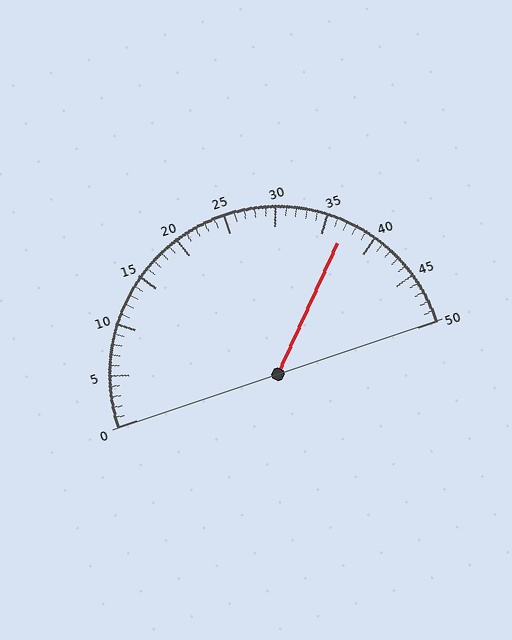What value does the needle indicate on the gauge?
The needle indicates approximately 37.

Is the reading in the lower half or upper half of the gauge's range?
The reading is in the upper half of the range (0 to 50).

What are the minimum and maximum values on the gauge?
The gauge ranges from 0 to 50.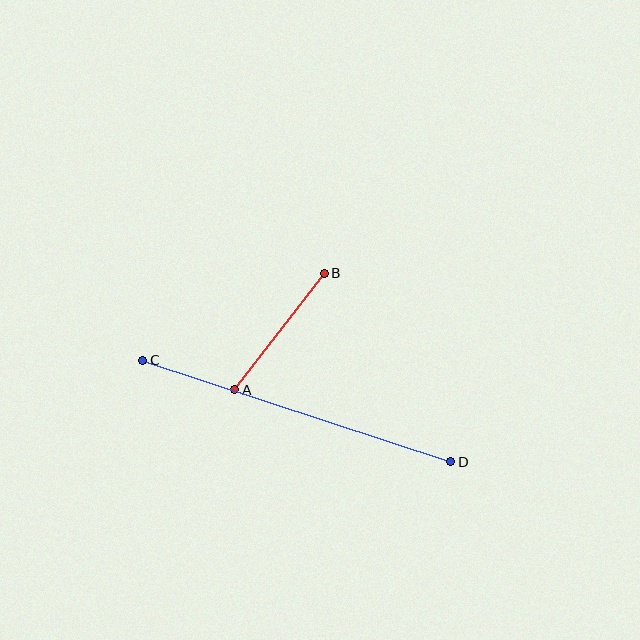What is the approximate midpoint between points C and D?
The midpoint is at approximately (297, 411) pixels.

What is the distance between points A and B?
The distance is approximately 147 pixels.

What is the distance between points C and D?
The distance is approximately 324 pixels.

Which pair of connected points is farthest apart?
Points C and D are farthest apart.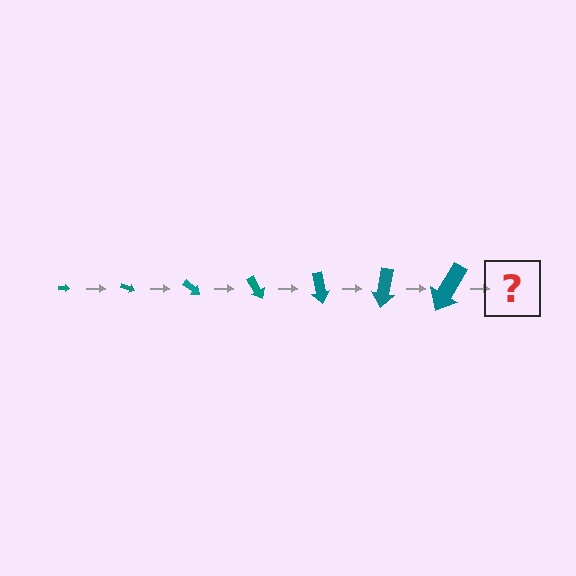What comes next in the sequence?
The next element should be an arrow, larger than the previous one and rotated 140 degrees from the start.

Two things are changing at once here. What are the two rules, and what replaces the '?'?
The two rules are that the arrow grows larger each step and it rotates 20 degrees each step. The '?' should be an arrow, larger than the previous one and rotated 140 degrees from the start.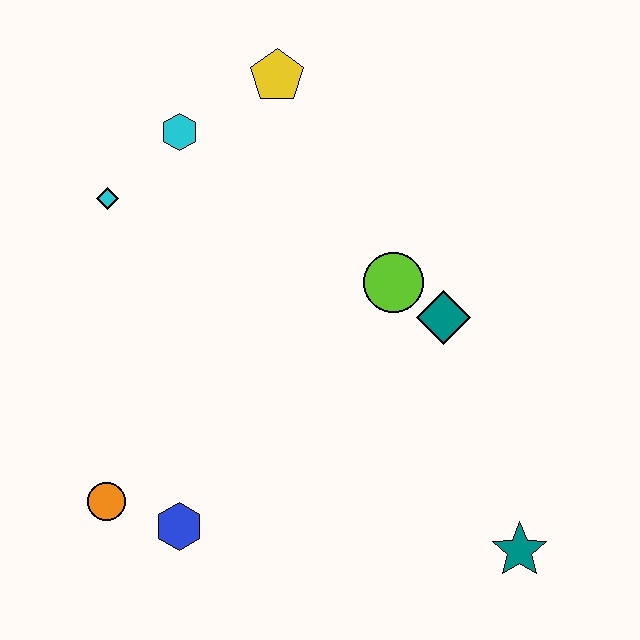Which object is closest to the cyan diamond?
The cyan hexagon is closest to the cyan diamond.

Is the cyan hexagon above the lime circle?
Yes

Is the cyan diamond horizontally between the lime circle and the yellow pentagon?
No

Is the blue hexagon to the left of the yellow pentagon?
Yes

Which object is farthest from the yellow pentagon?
The teal star is farthest from the yellow pentagon.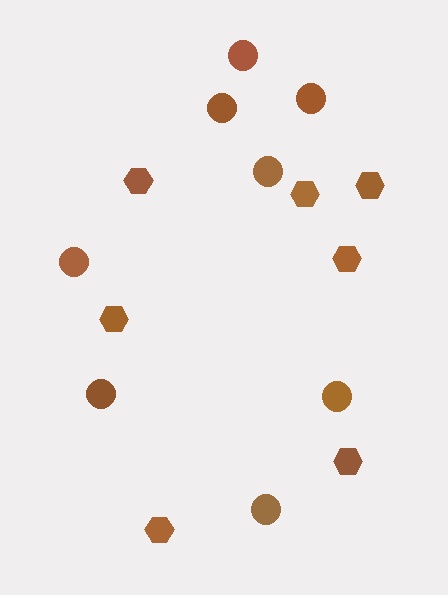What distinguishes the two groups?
There are 2 groups: one group of circles (8) and one group of hexagons (7).